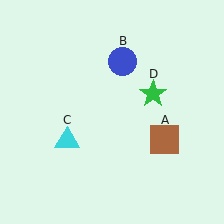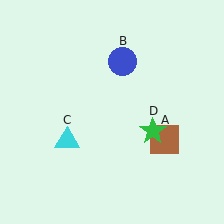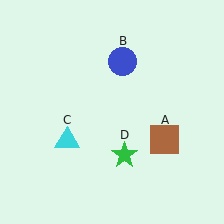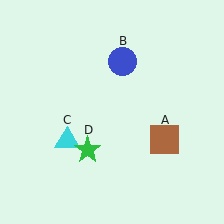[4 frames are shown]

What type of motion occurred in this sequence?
The green star (object D) rotated clockwise around the center of the scene.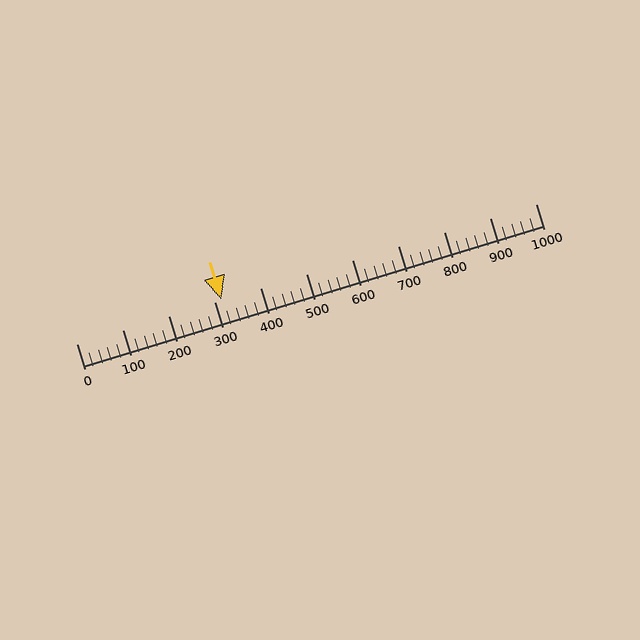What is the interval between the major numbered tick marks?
The major tick marks are spaced 100 units apart.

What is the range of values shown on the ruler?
The ruler shows values from 0 to 1000.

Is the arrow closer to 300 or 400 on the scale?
The arrow is closer to 300.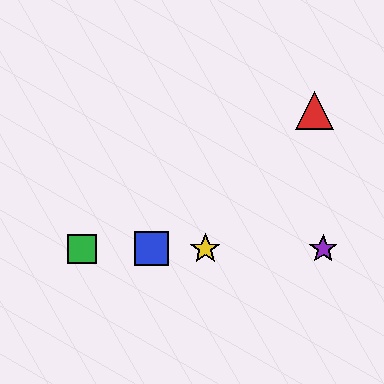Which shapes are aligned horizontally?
The blue square, the green square, the yellow star, the purple star are aligned horizontally.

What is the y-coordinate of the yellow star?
The yellow star is at y≈249.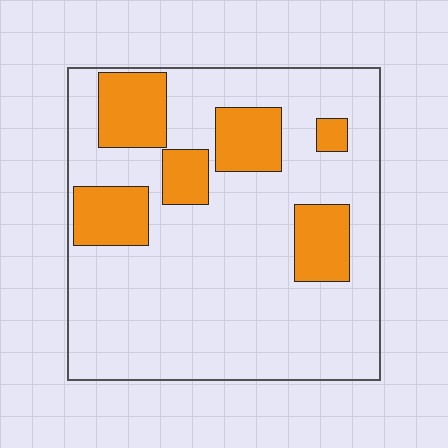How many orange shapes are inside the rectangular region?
6.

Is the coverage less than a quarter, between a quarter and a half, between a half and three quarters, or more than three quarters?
Less than a quarter.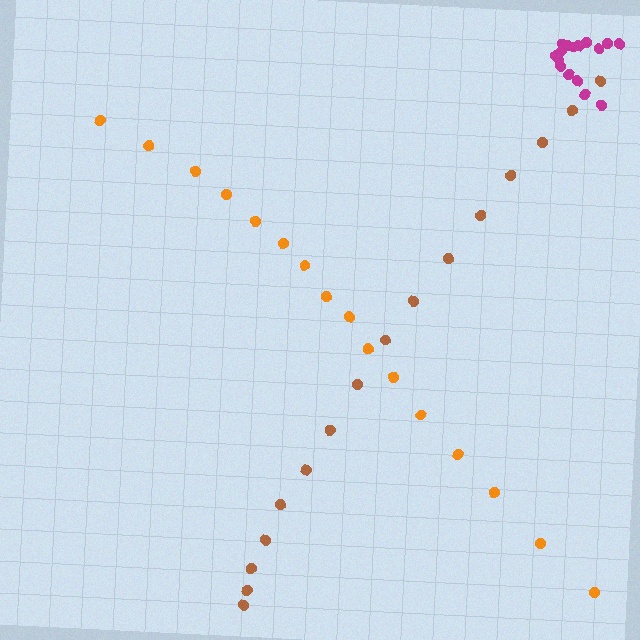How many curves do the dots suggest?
There are 3 distinct paths.